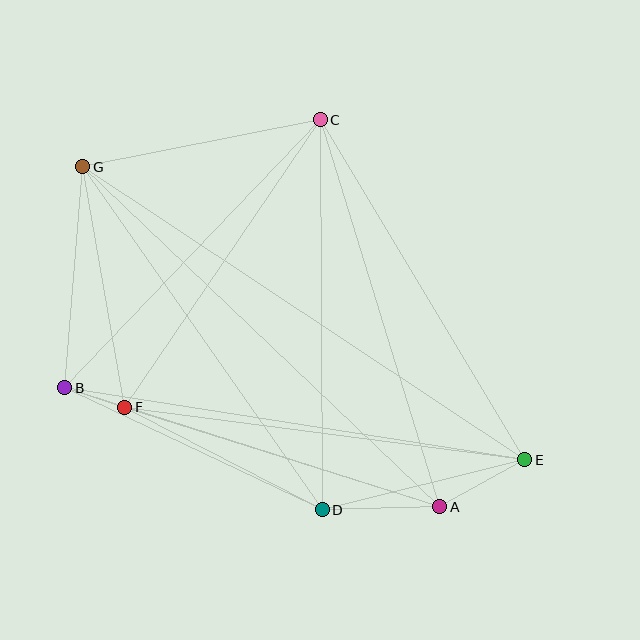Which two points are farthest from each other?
Points E and G are farthest from each other.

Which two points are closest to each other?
Points B and F are closest to each other.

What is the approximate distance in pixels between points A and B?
The distance between A and B is approximately 393 pixels.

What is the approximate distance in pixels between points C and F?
The distance between C and F is approximately 348 pixels.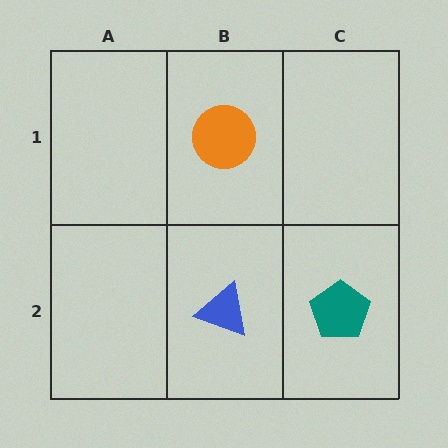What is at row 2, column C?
A teal pentagon.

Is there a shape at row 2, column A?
No, that cell is empty.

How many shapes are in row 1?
1 shape.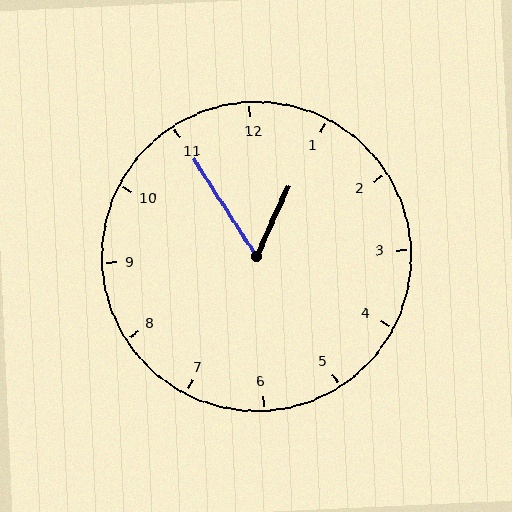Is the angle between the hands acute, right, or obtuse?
It is acute.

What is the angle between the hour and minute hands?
Approximately 58 degrees.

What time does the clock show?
12:55.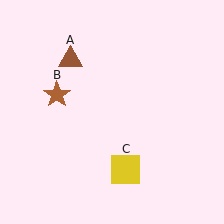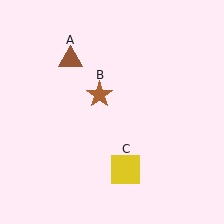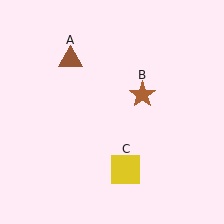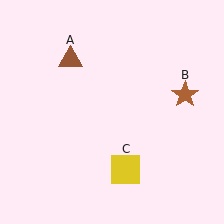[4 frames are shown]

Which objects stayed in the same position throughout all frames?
Brown triangle (object A) and yellow square (object C) remained stationary.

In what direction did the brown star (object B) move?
The brown star (object B) moved right.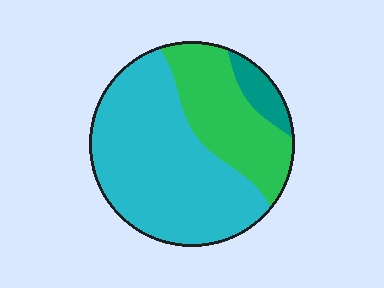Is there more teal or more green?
Green.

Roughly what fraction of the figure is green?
Green covers around 30% of the figure.